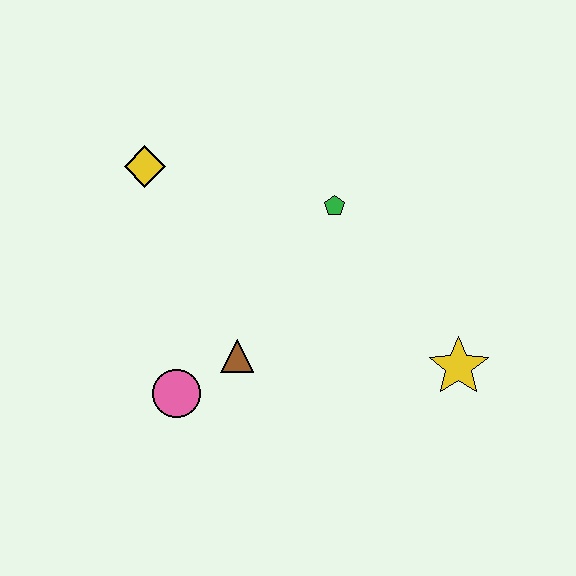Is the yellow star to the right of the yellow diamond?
Yes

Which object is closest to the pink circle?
The brown triangle is closest to the pink circle.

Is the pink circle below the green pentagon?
Yes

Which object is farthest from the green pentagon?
The pink circle is farthest from the green pentagon.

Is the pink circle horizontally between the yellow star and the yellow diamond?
Yes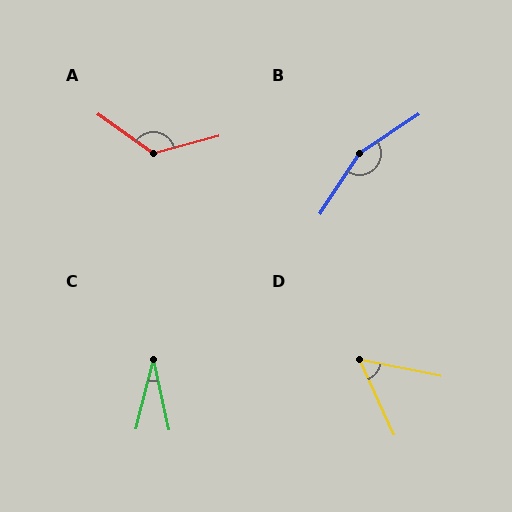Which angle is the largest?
B, at approximately 157 degrees.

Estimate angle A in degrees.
Approximately 129 degrees.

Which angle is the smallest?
C, at approximately 27 degrees.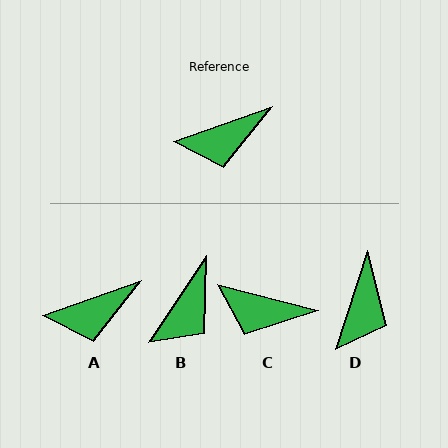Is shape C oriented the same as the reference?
No, it is off by about 33 degrees.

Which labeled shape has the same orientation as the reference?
A.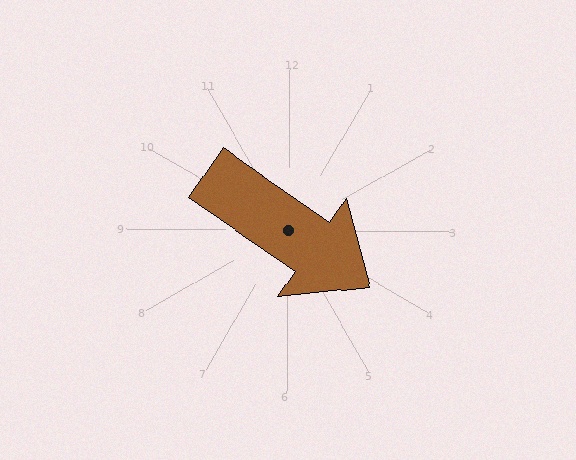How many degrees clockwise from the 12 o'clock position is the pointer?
Approximately 124 degrees.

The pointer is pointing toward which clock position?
Roughly 4 o'clock.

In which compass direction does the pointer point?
Southeast.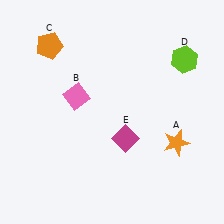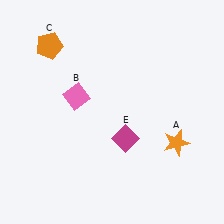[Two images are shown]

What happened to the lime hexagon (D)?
The lime hexagon (D) was removed in Image 2. It was in the top-right area of Image 1.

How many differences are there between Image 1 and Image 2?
There is 1 difference between the two images.